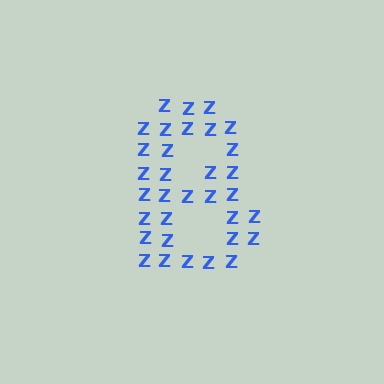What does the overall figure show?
The overall figure shows the digit 8.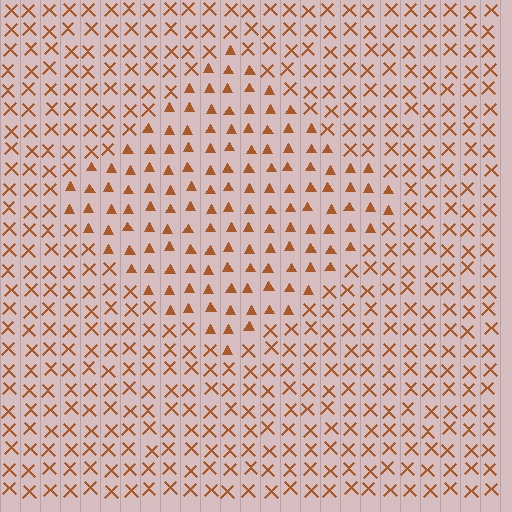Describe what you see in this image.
The image is filled with small brown elements arranged in a uniform grid. A diamond-shaped region contains triangles, while the surrounding area contains X marks. The boundary is defined purely by the change in element shape.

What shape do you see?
I see a diamond.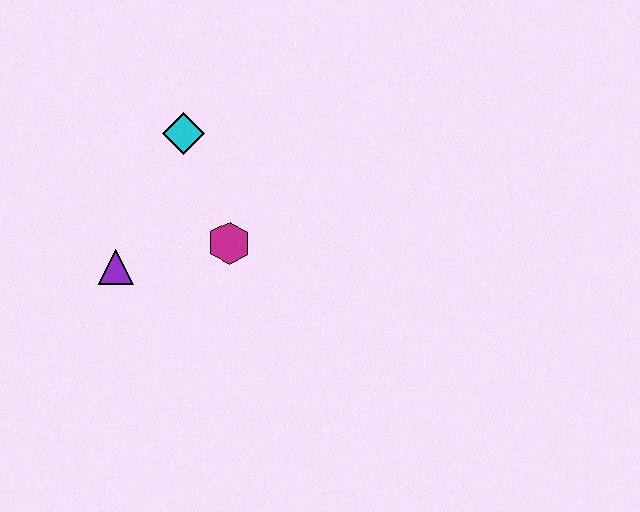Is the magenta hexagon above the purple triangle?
Yes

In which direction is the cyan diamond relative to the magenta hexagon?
The cyan diamond is above the magenta hexagon.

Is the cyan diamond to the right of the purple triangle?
Yes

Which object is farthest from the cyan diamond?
The purple triangle is farthest from the cyan diamond.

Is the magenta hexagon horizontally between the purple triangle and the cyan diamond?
No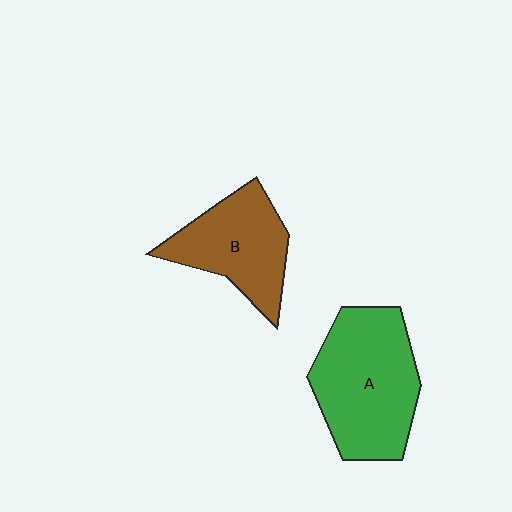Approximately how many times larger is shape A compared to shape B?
Approximately 1.4 times.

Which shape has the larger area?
Shape A (green).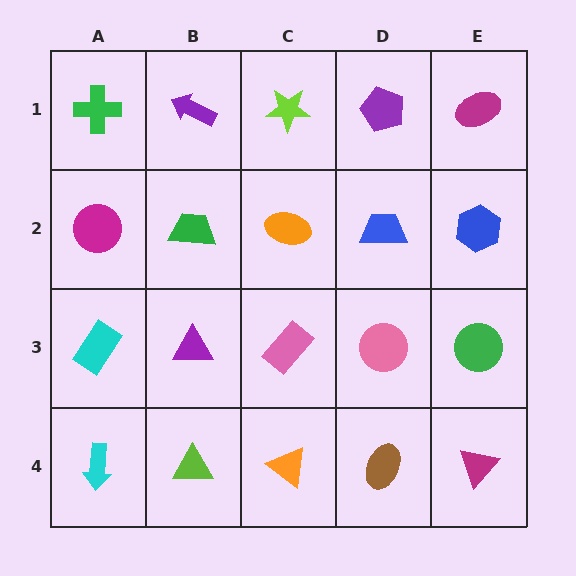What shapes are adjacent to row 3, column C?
An orange ellipse (row 2, column C), an orange triangle (row 4, column C), a purple triangle (row 3, column B), a pink circle (row 3, column D).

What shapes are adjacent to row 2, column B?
A purple arrow (row 1, column B), a purple triangle (row 3, column B), a magenta circle (row 2, column A), an orange ellipse (row 2, column C).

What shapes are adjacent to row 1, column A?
A magenta circle (row 2, column A), a purple arrow (row 1, column B).